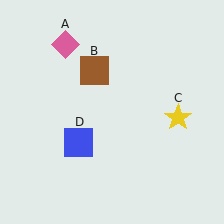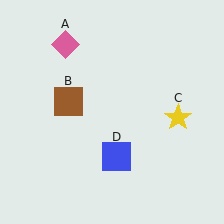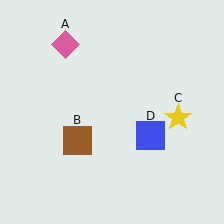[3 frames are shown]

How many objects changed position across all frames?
2 objects changed position: brown square (object B), blue square (object D).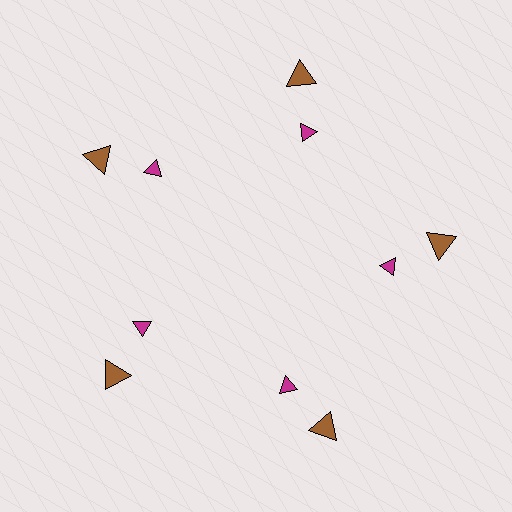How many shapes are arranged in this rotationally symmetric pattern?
There are 10 shapes, arranged in 5 groups of 2.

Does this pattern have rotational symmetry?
Yes, this pattern has 5-fold rotational symmetry. It looks the same after rotating 72 degrees around the center.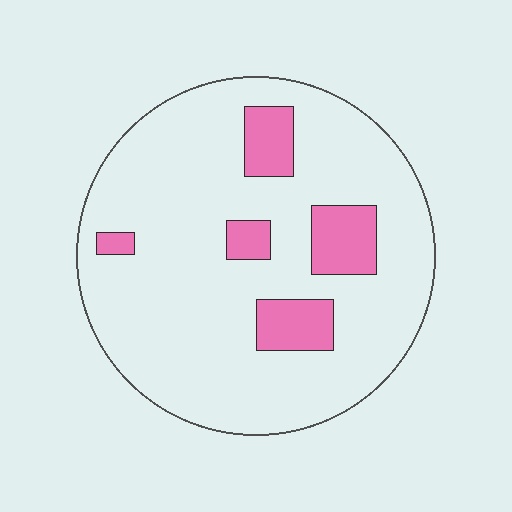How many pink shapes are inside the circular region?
5.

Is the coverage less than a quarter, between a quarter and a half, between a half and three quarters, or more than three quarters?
Less than a quarter.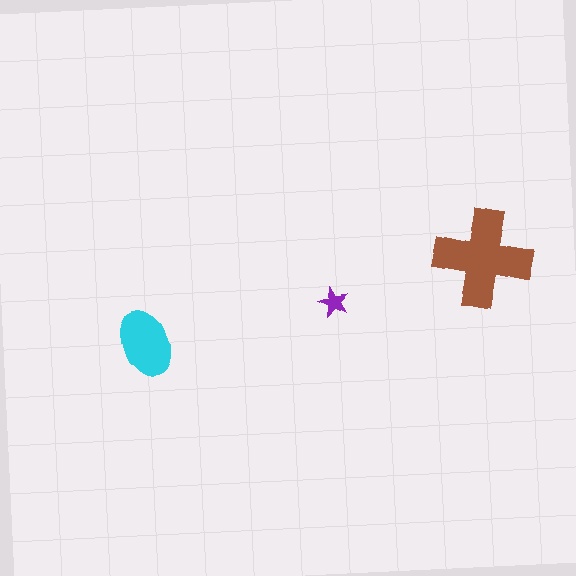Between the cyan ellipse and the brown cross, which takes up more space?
The brown cross.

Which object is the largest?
The brown cross.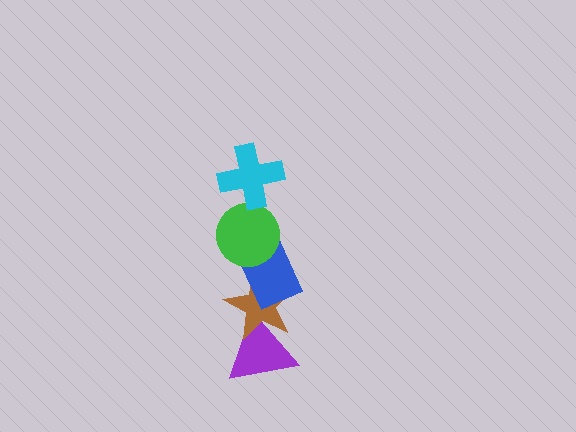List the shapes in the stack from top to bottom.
From top to bottom: the cyan cross, the green circle, the blue rectangle, the brown star, the purple triangle.